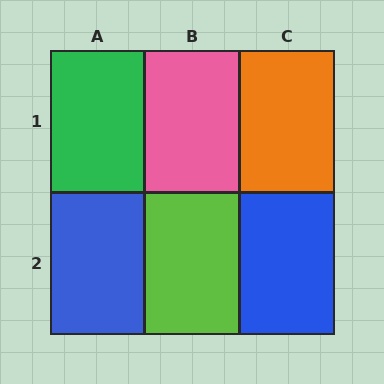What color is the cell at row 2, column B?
Lime.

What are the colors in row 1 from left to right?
Green, pink, orange.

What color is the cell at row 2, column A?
Blue.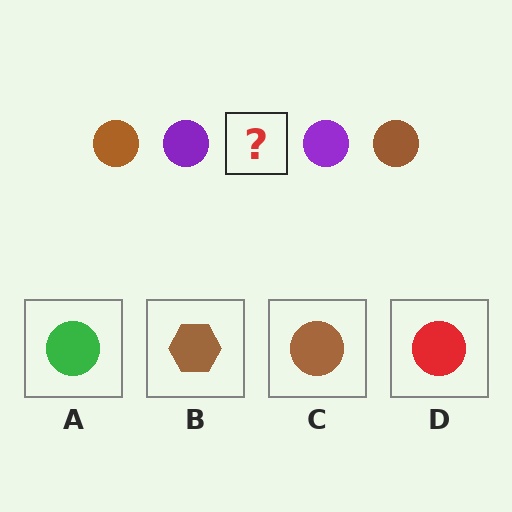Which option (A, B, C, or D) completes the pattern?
C.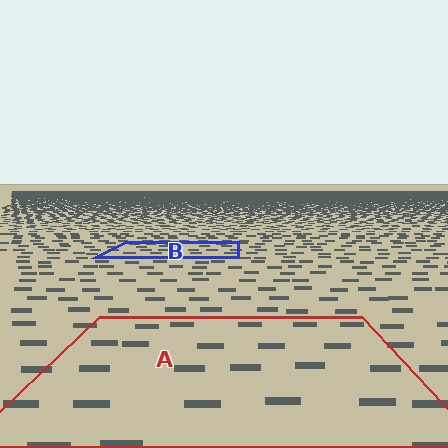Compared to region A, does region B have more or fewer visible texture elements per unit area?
Region B has more texture elements per unit area — they are packed more densely because it is farther away.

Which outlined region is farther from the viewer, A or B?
Region B is farther from the viewer — the texture elements inside it appear smaller and more densely packed.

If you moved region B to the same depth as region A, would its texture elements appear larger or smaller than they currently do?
They would appear larger. At a closer depth, the same texture elements are projected at a bigger on-screen size.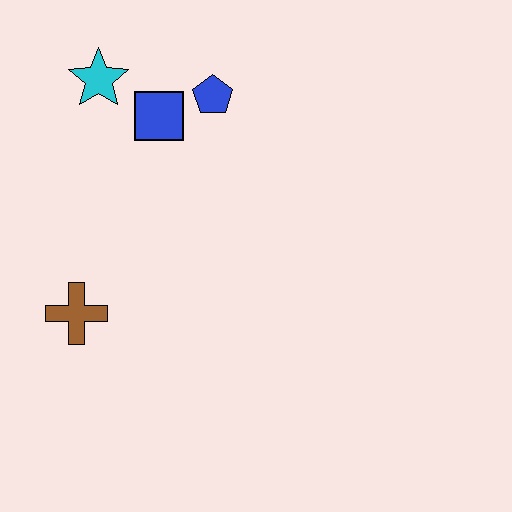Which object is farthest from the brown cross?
The blue pentagon is farthest from the brown cross.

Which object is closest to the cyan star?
The blue square is closest to the cyan star.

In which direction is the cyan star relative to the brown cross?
The cyan star is above the brown cross.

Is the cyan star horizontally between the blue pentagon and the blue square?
No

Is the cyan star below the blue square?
No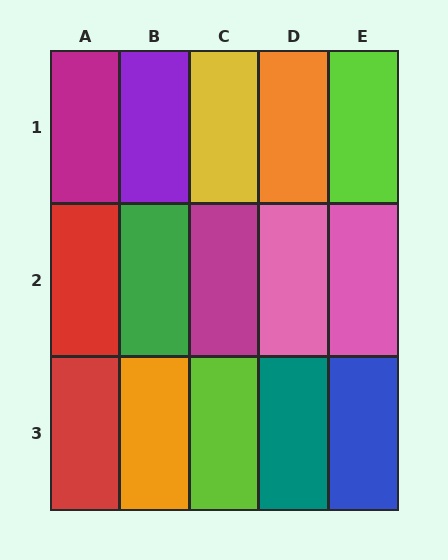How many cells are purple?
1 cell is purple.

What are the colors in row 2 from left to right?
Red, green, magenta, pink, pink.